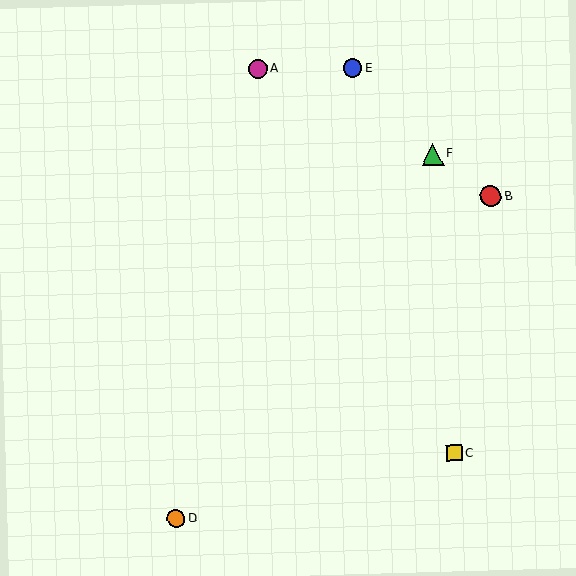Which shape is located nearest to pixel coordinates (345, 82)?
The blue circle (labeled E) at (352, 68) is nearest to that location.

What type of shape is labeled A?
Shape A is a magenta circle.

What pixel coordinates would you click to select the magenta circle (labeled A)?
Click at (257, 69) to select the magenta circle A.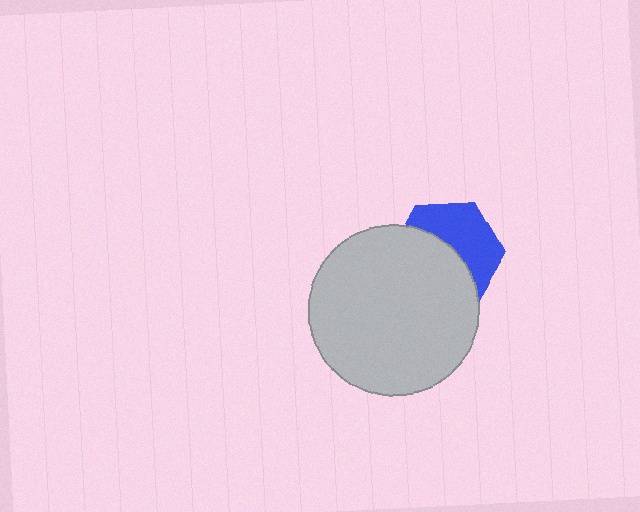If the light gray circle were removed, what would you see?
You would see the complete blue hexagon.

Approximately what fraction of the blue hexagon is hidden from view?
Roughly 53% of the blue hexagon is hidden behind the light gray circle.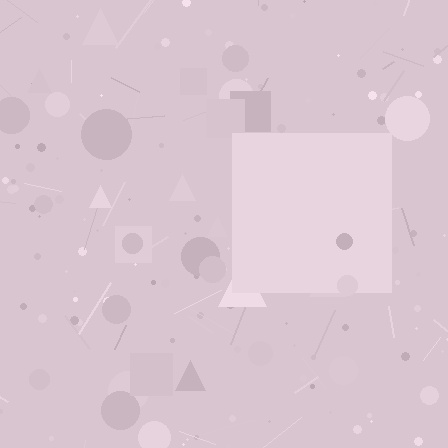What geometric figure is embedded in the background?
A square is embedded in the background.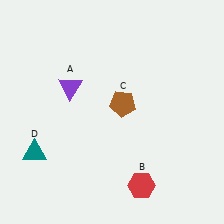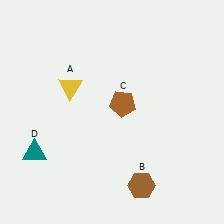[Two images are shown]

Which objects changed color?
A changed from purple to yellow. B changed from red to brown.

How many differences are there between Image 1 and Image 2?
There are 2 differences between the two images.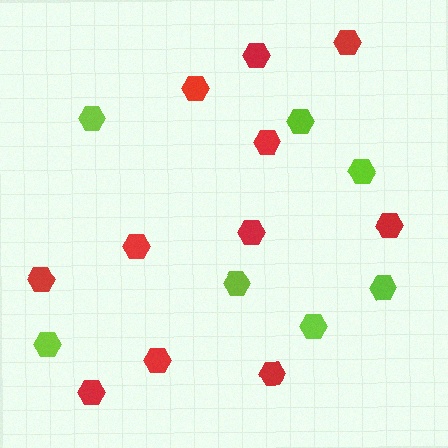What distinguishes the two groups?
There are 2 groups: one group of red hexagons (11) and one group of lime hexagons (7).